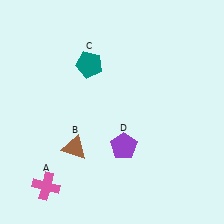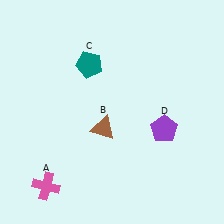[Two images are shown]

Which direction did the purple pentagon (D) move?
The purple pentagon (D) moved right.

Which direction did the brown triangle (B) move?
The brown triangle (B) moved right.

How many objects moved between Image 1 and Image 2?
2 objects moved between the two images.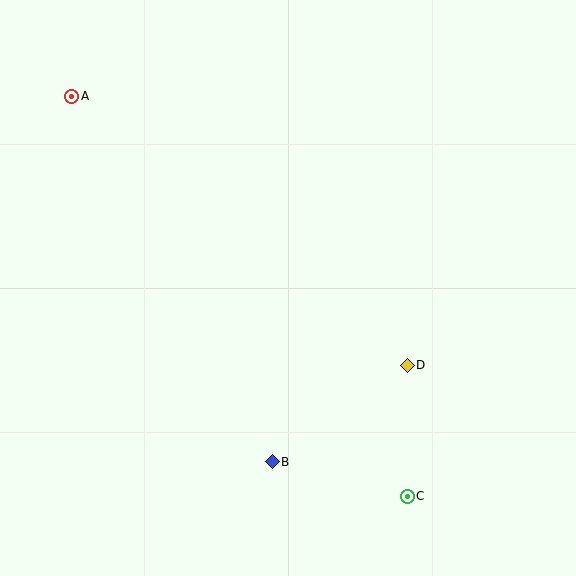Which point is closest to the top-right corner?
Point D is closest to the top-right corner.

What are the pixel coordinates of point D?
Point D is at (407, 365).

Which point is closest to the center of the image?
Point D at (407, 365) is closest to the center.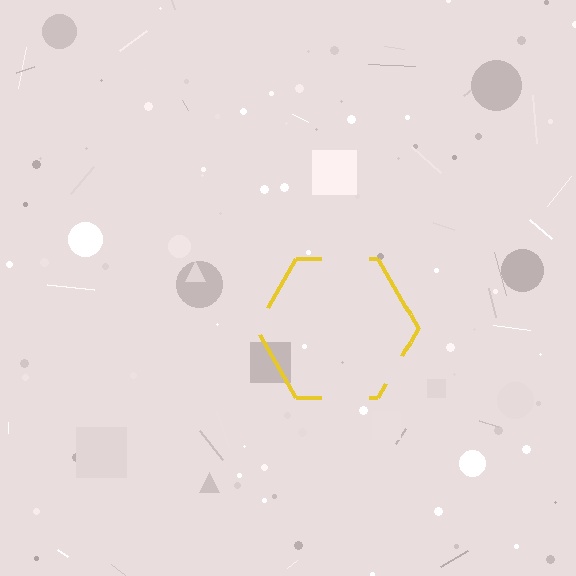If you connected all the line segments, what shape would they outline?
They would outline a hexagon.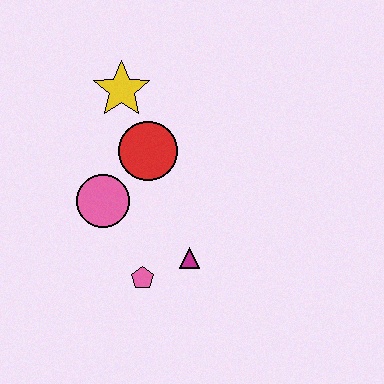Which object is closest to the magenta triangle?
The pink pentagon is closest to the magenta triangle.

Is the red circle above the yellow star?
No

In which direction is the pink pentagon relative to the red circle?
The pink pentagon is below the red circle.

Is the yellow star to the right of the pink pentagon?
No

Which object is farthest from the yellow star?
The pink pentagon is farthest from the yellow star.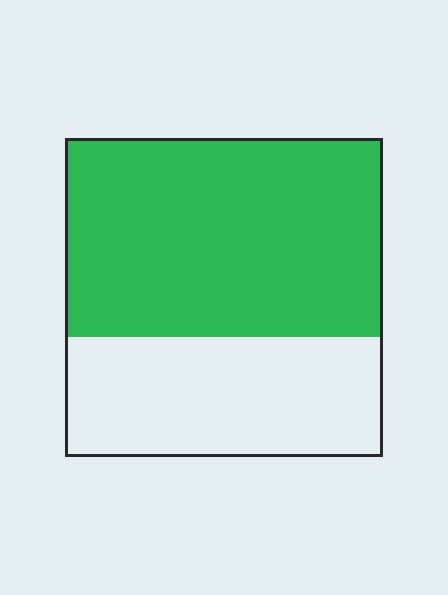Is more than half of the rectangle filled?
Yes.